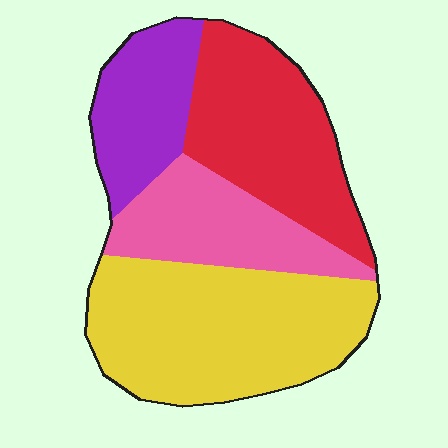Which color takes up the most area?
Yellow, at roughly 40%.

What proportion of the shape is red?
Red takes up about one quarter (1/4) of the shape.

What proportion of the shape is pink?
Pink takes up between a sixth and a third of the shape.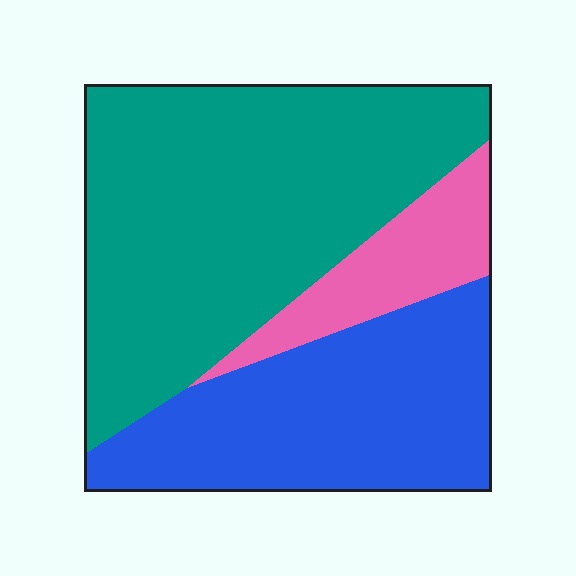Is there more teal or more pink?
Teal.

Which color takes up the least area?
Pink, at roughly 15%.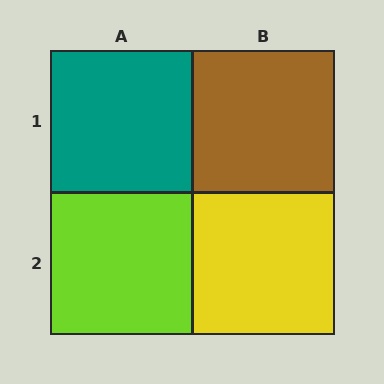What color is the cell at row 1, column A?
Teal.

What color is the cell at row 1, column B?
Brown.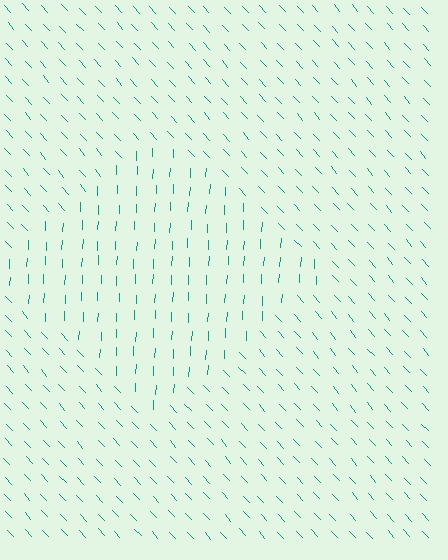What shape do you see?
I see a diamond.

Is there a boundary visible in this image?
Yes, there is a texture boundary formed by a change in line orientation.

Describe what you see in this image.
The image is filled with small teal line segments. A diamond region in the image has lines oriented differently from the surrounding lines, creating a visible texture boundary.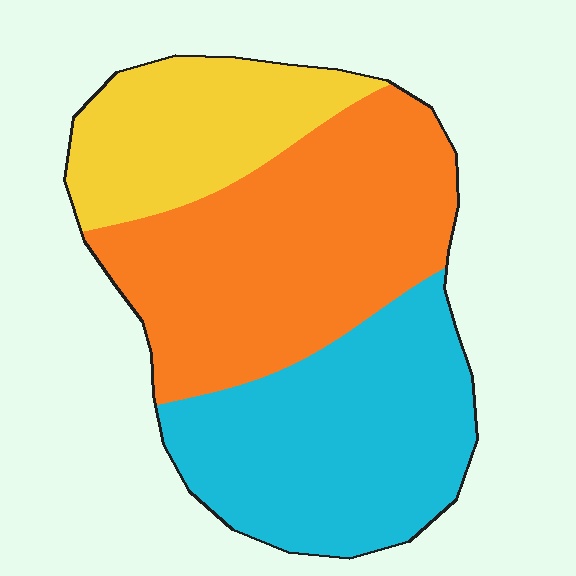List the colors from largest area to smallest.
From largest to smallest: orange, cyan, yellow.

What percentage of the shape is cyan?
Cyan covers around 35% of the shape.